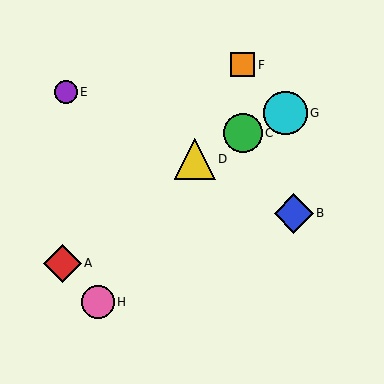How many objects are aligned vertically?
2 objects (C, F) are aligned vertically.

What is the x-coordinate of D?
Object D is at x≈195.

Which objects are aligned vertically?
Objects C, F are aligned vertically.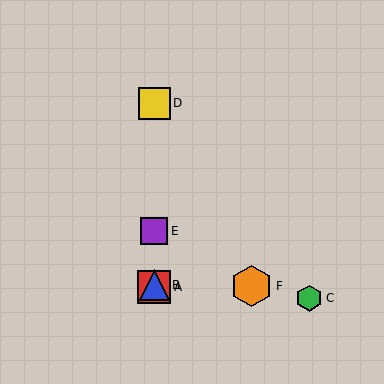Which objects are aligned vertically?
Objects A, B, D, E are aligned vertically.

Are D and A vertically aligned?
Yes, both are at x≈154.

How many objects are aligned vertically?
4 objects (A, B, D, E) are aligned vertically.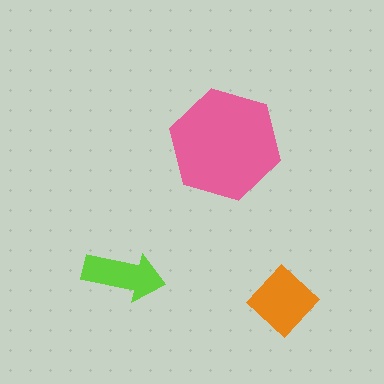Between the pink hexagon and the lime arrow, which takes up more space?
The pink hexagon.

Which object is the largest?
The pink hexagon.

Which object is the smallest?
The lime arrow.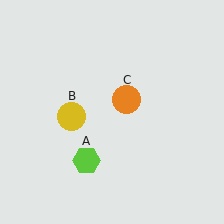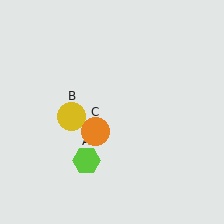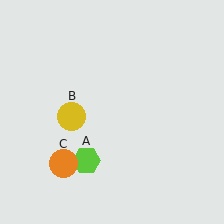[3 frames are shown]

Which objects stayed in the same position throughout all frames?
Lime hexagon (object A) and yellow circle (object B) remained stationary.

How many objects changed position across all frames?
1 object changed position: orange circle (object C).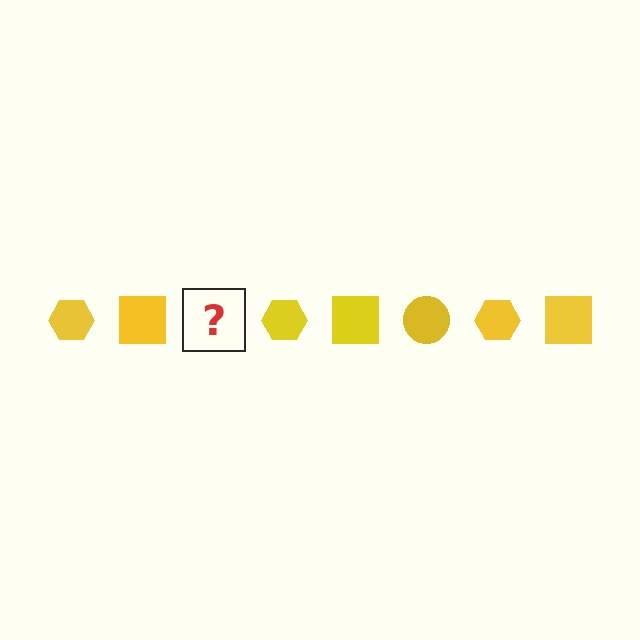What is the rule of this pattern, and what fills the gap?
The rule is that the pattern cycles through hexagon, square, circle shapes in yellow. The gap should be filled with a yellow circle.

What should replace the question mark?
The question mark should be replaced with a yellow circle.